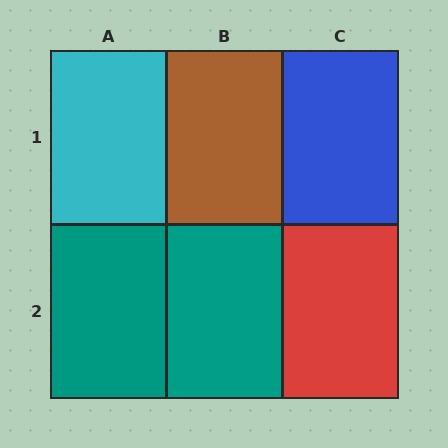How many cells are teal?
2 cells are teal.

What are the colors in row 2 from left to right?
Teal, teal, red.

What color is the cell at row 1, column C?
Blue.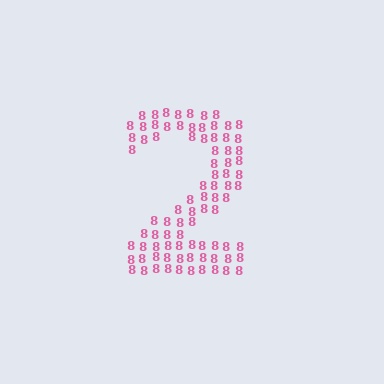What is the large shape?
The large shape is the digit 2.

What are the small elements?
The small elements are digit 8's.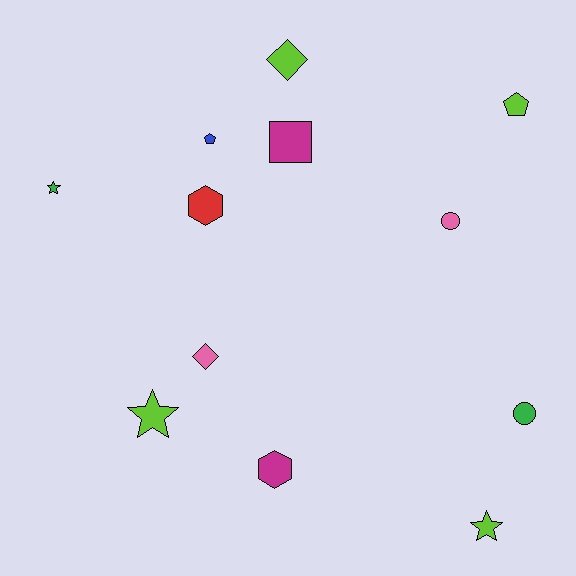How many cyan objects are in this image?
There are no cyan objects.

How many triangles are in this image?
There are no triangles.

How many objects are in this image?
There are 12 objects.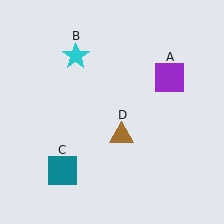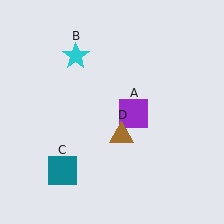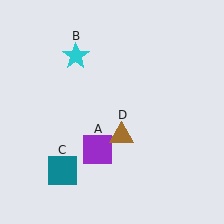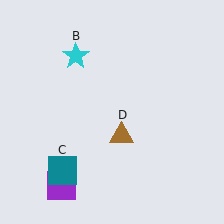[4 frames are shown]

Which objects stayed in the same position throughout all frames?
Cyan star (object B) and teal square (object C) and brown triangle (object D) remained stationary.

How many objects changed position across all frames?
1 object changed position: purple square (object A).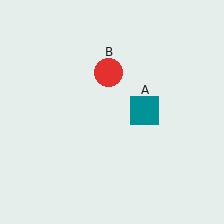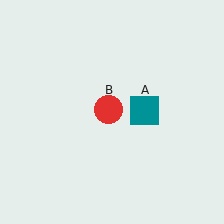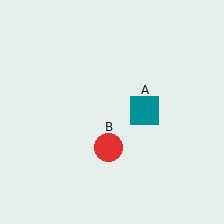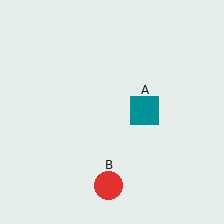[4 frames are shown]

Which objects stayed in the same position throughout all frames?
Teal square (object A) remained stationary.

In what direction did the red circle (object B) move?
The red circle (object B) moved down.